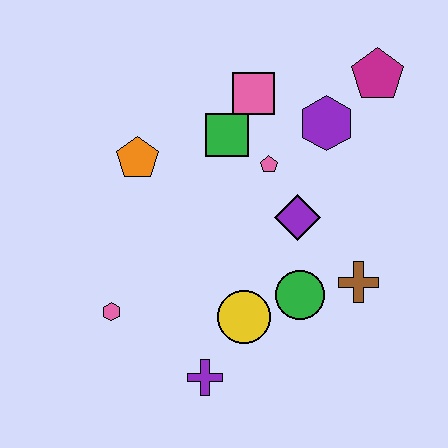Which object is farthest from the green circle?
The magenta pentagon is farthest from the green circle.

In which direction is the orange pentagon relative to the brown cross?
The orange pentagon is to the left of the brown cross.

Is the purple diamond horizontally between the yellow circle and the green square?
No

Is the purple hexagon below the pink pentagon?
No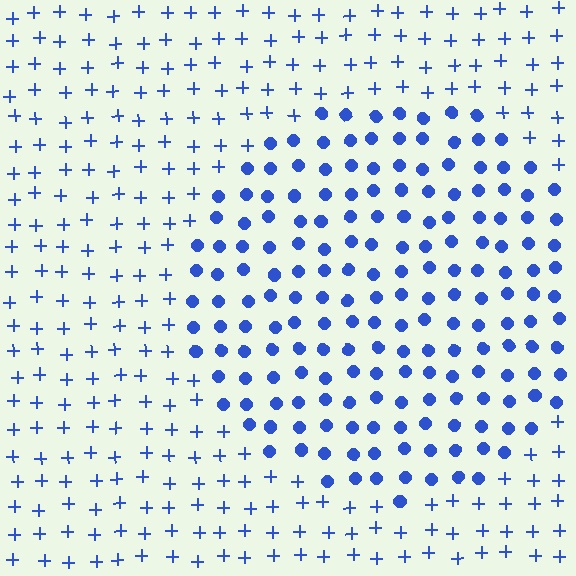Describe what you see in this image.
The image is filled with small blue elements arranged in a uniform grid. A circle-shaped region contains circles, while the surrounding area contains plus signs. The boundary is defined purely by the change in element shape.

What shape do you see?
I see a circle.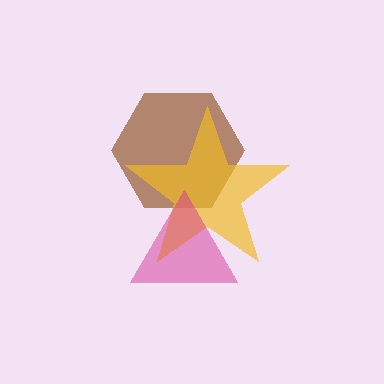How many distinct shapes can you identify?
There are 3 distinct shapes: a brown hexagon, a yellow star, a magenta triangle.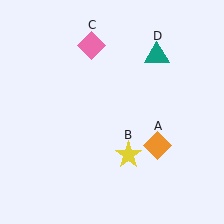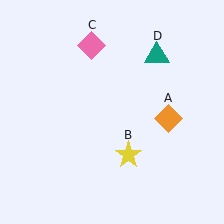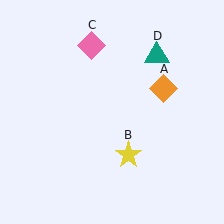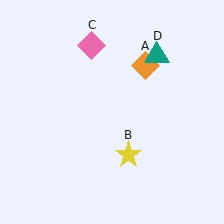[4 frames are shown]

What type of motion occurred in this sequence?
The orange diamond (object A) rotated counterclockwise around the center of the scene.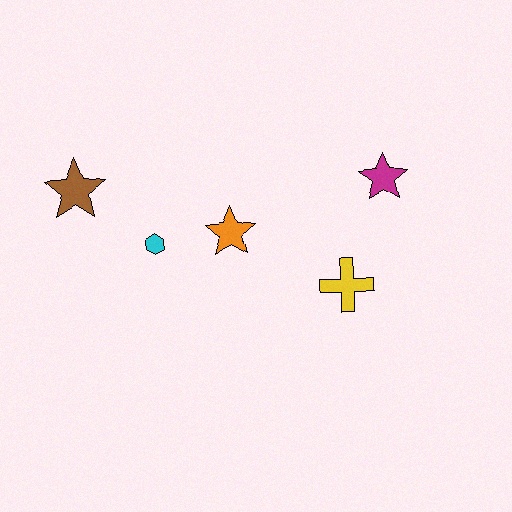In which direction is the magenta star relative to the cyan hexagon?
The magenta star is to the right of the cyan hexagon.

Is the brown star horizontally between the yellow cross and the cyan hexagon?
No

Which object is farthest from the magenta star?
The brown star is farthest from the magenta star.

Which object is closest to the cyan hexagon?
The orange star is closest to the cyan hexagon.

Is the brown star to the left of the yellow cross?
Yes